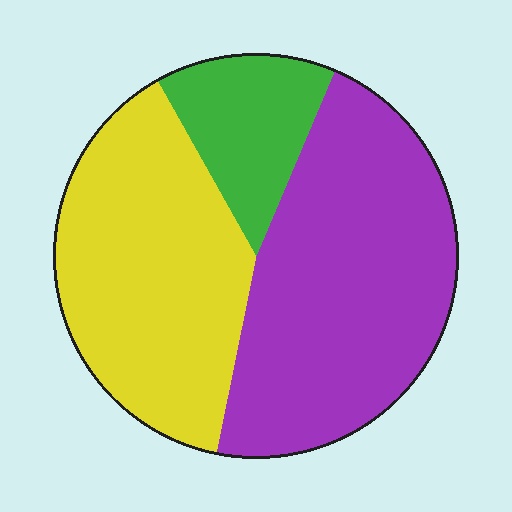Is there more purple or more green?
Purple.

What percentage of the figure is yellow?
Yellow covers 39% of the figure.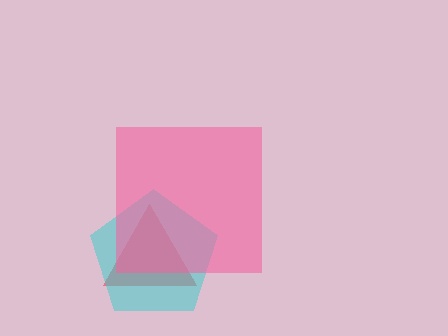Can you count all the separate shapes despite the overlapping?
Yes, there are 3 separate shapes.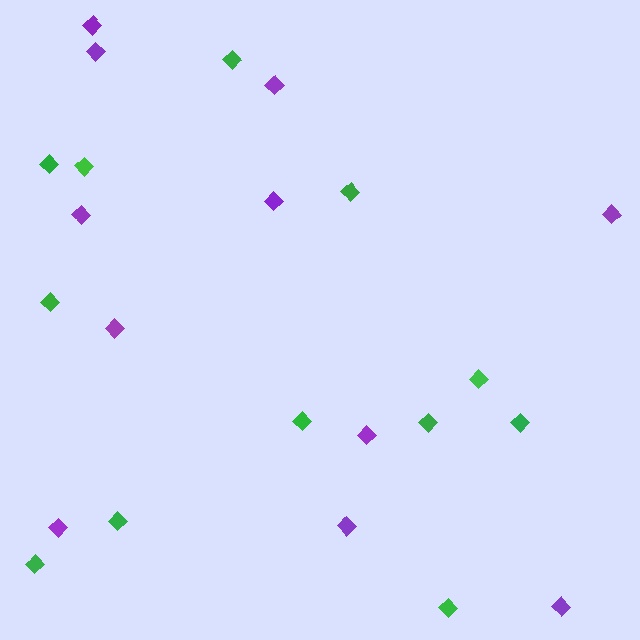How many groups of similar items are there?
There are 2 groups: one group of purple diamonds (11) and one group of green diamonds (12).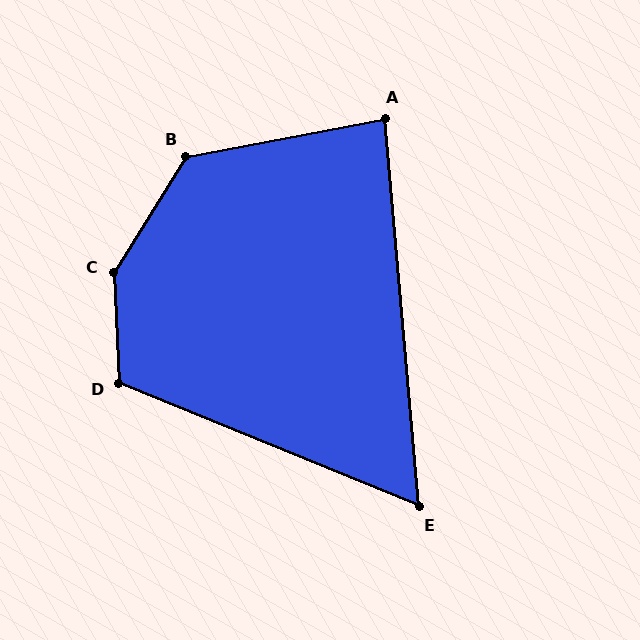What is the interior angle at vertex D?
Approximately 115 degrees (obtuse).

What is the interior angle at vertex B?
Approximately 132 degrees (obtuse).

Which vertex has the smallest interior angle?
E, at approximately 63 degrees.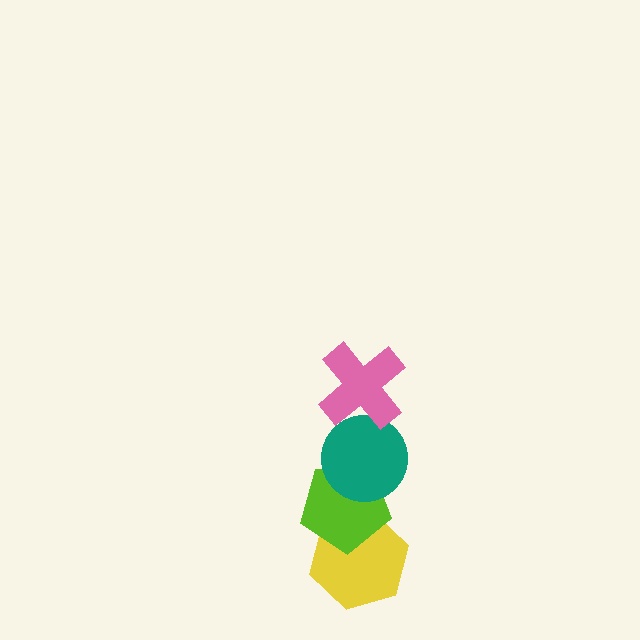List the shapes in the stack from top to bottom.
From top to bottom: the pink cross, the teal circle, the lime pentagon, the yellow hexagon.